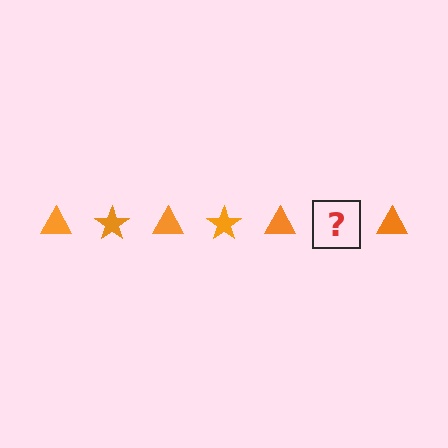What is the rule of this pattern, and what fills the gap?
The rule is that the pattern cycles through triangle, star shapes in orange. The gap should be filled with an orange star.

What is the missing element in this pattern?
The missing element is an orange star.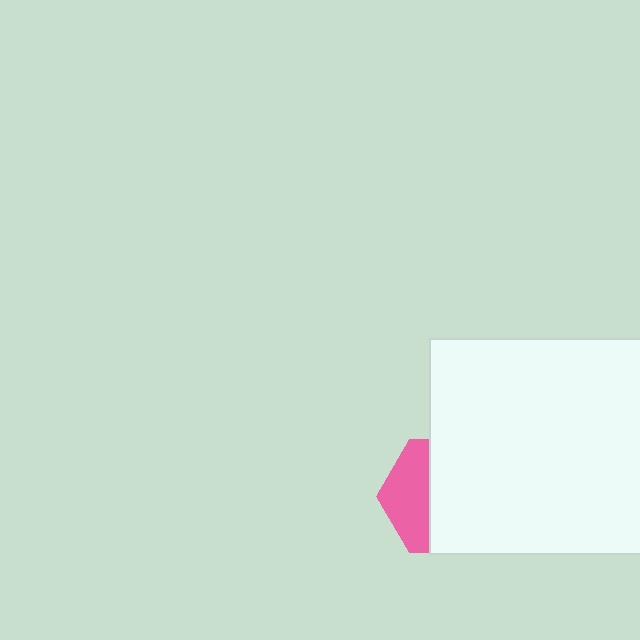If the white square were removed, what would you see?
You would see the complete pink hexagon.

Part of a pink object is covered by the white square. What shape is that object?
It is a hexagon.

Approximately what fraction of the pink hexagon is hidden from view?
Roughly 63% of the pink hexagon is hidden behind the white square.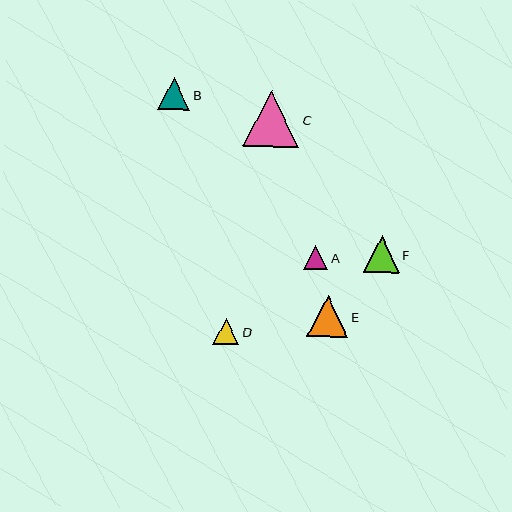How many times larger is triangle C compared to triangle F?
Triangle C is approximately 1.6 times the size of triangle F.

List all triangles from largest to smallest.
From largest to smallest: C, E, F, B, D, A.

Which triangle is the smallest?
Triangle A is the smallest with a size of approximately 25 pixels.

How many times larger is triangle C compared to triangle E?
Triangle C is approximately 1.4 times the size of triangle E.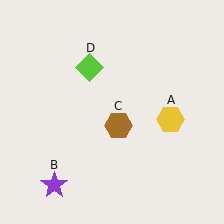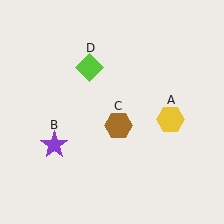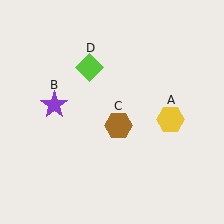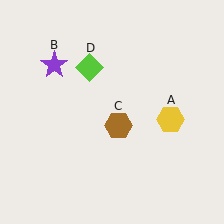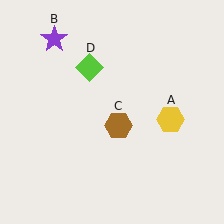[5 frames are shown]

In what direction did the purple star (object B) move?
The purple star (object B) moved up.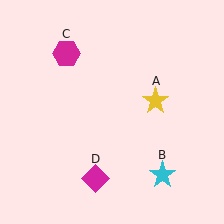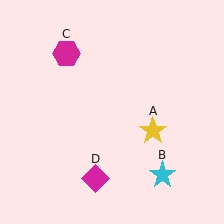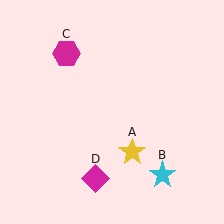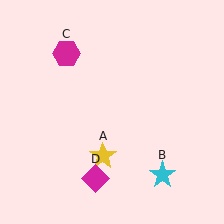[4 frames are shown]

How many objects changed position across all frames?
1 object changed position: yellow star (object A).